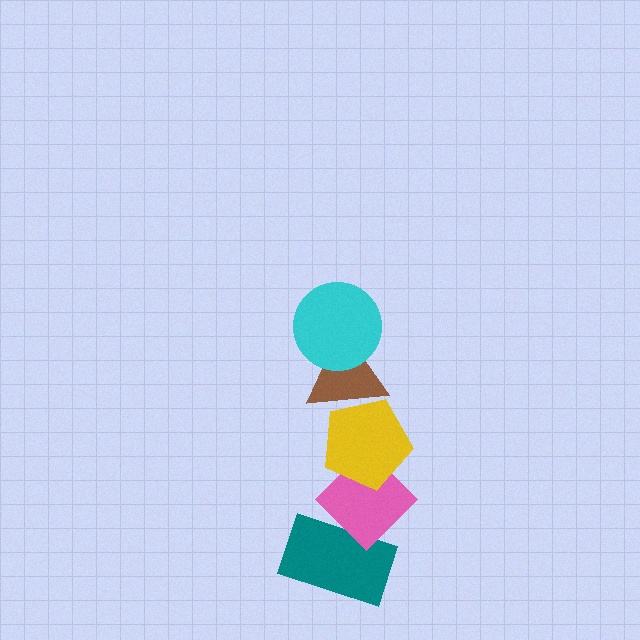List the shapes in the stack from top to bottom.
From top to bottom: the cyan circle, the brown triangle, the yellow pentagon, the pink diamond, the teal rectangle.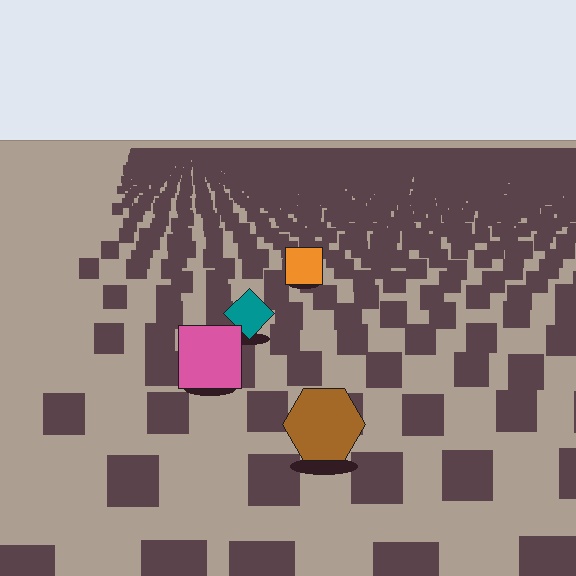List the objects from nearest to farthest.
From nearest to farthest: the brown hexagon, the pink square, the teal diamond, the orange square.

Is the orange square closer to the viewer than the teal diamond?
No. The teal diamond is closer — you can tell from the texture gradient: the ground texture is coarser near it.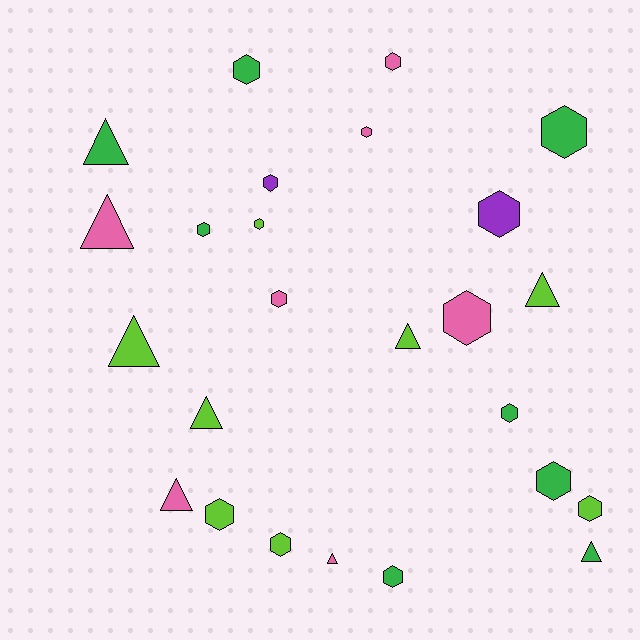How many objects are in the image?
There are 25 objects.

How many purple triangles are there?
There are no purple triangles.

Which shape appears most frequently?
Hexagon, with 16 objects.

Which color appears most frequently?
Lime, with 8 objects.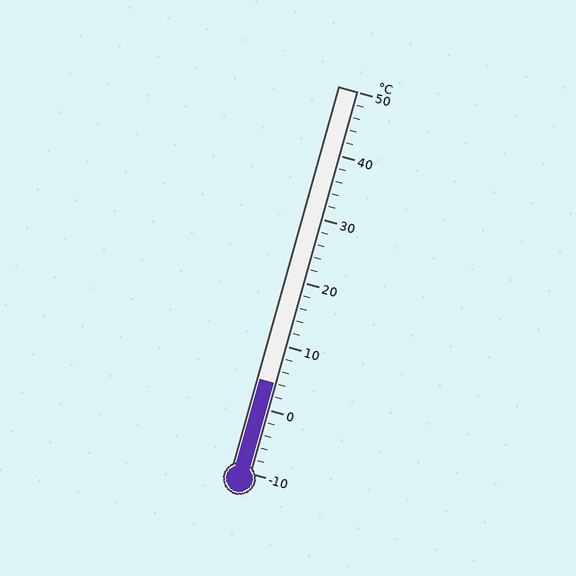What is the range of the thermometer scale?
The thermometer scale ranges from -10°C to 50°C.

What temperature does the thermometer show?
The thermometer shows approximately 4°C.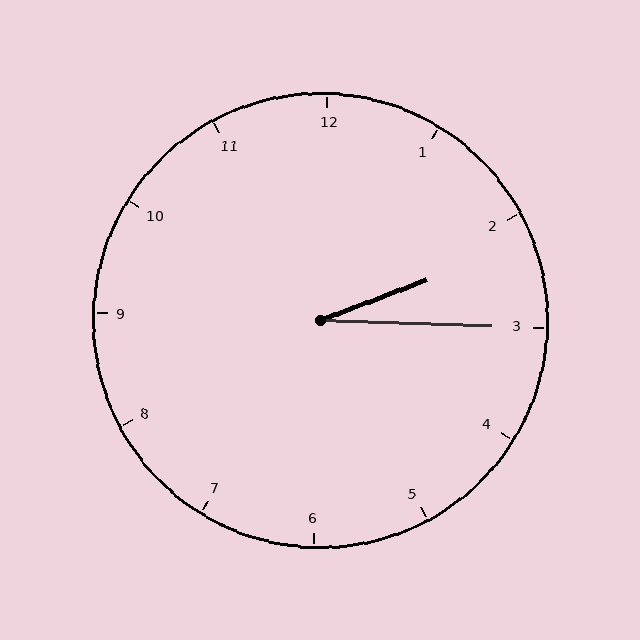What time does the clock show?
2:15.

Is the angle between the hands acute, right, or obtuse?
It is acute.